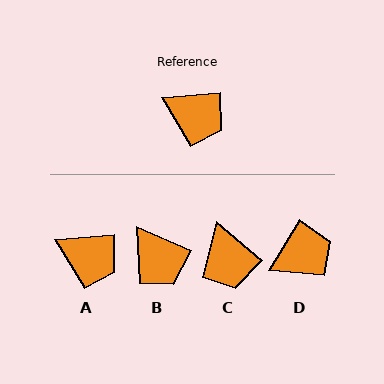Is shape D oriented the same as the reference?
No, it is off by about 54 degrees.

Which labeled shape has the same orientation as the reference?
A.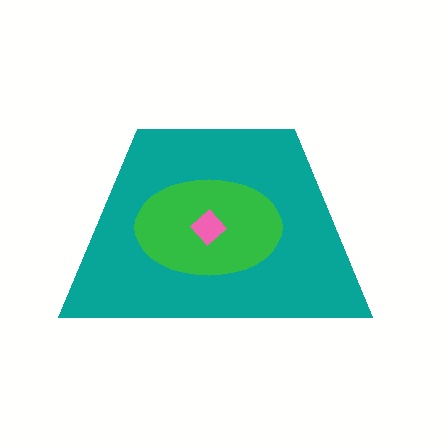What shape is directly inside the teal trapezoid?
The green ellipse.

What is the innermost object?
The pink diamond.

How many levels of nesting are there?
3.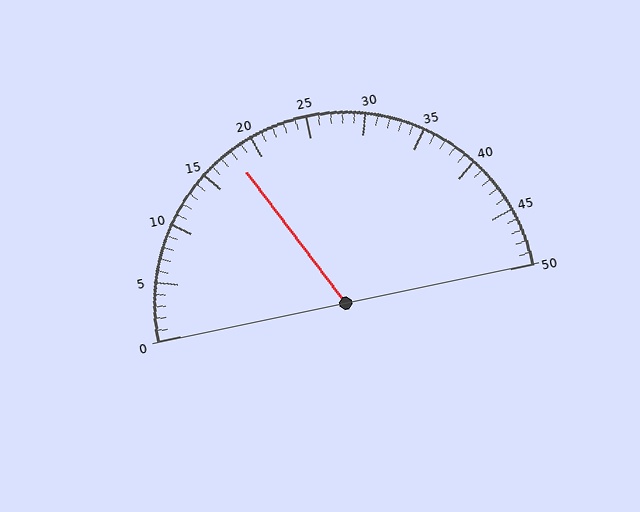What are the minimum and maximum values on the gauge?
The gauge ranges from 0 to 50.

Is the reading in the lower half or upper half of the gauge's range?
The reading is in the lower half of the range (0 to 50).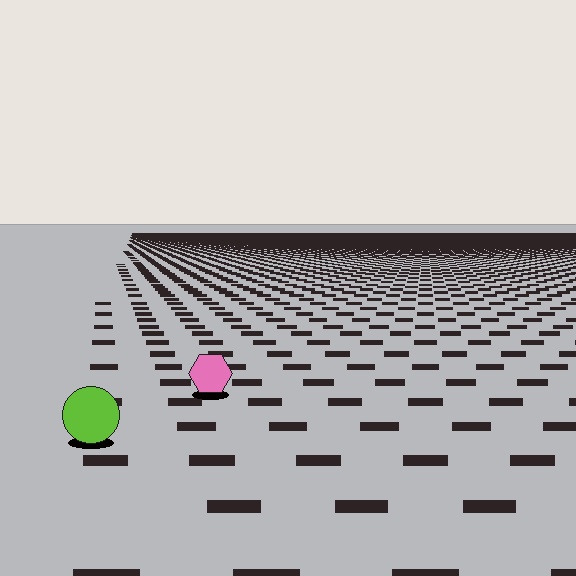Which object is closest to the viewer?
The lime circle is closest. The texture marks near it are larger and more spread out.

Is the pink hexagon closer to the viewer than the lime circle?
No. The lime circle is closer — you can tell from the texture gradient: the ground texture is coarser near it.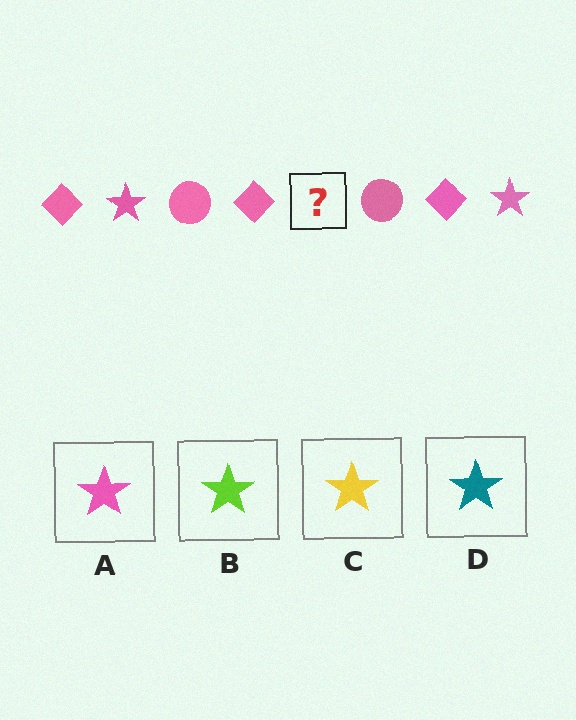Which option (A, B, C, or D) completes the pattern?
A.